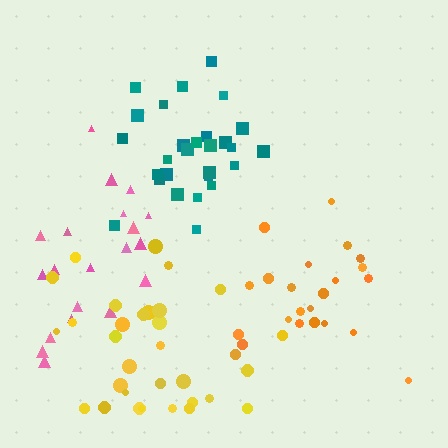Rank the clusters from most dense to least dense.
teal, orange, yellow, pink.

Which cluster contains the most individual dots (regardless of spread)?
Yellow (32).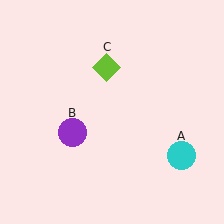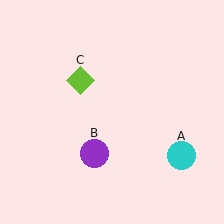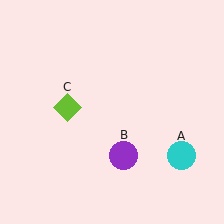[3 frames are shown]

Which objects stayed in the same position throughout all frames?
Cyan circle (object A) remained stationary.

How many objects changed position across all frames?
2 objects changed position: purple circle (object B), lime diamond (object C).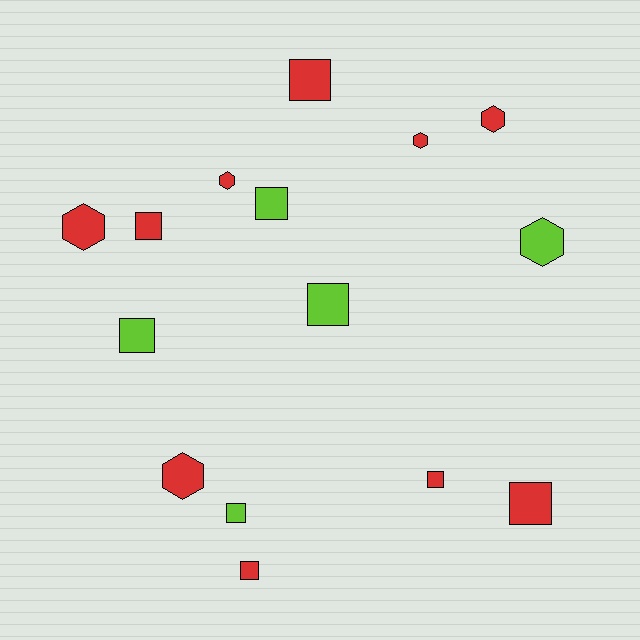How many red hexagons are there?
There are 5 red hexagons.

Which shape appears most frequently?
Square, with 9 objects.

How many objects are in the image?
There are 15 objects.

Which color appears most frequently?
Red, with 10 objects.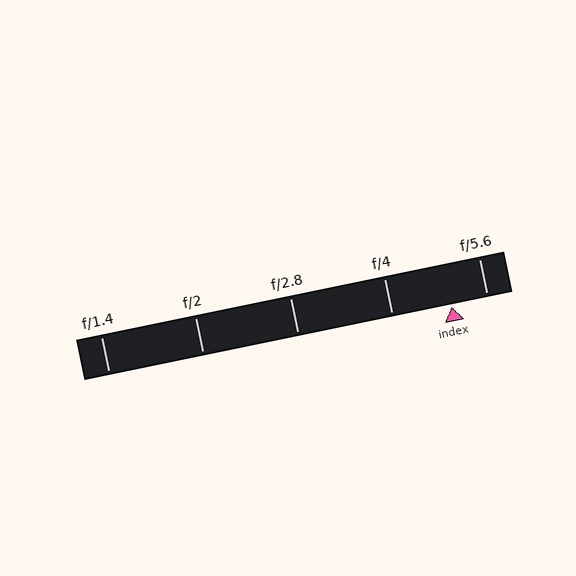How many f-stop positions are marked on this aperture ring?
There are 5 f-stop positions marked.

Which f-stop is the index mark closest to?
The index mark is closest to f/5.6.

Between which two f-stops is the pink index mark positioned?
The index mark is between f/4 and f/5.6.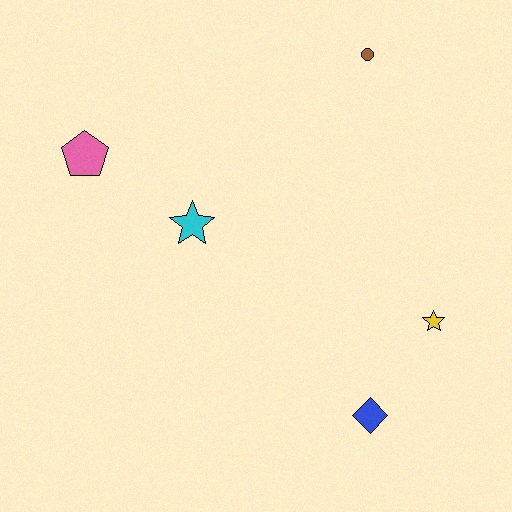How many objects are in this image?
There are 5 objects.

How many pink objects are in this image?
There is 1 pink object.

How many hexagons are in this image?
There are no hexagons.